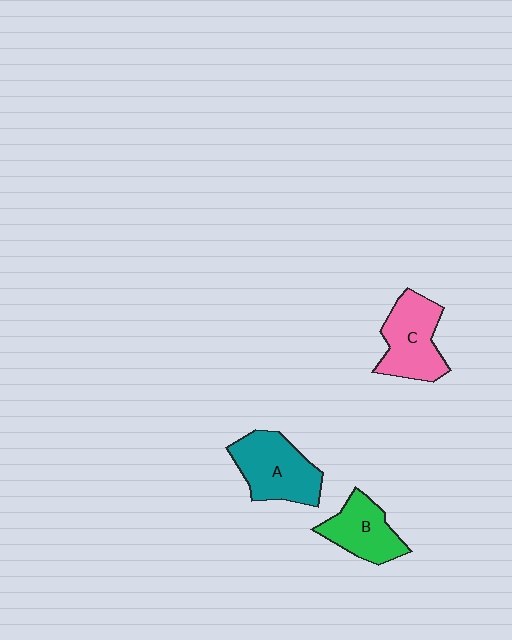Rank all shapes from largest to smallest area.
From largest to smallest: A (teal), C (pink), B (green).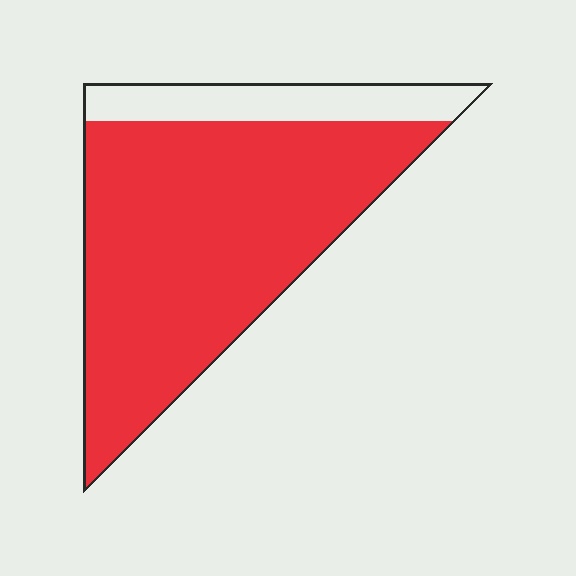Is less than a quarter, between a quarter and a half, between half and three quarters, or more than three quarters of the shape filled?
More than three quarters.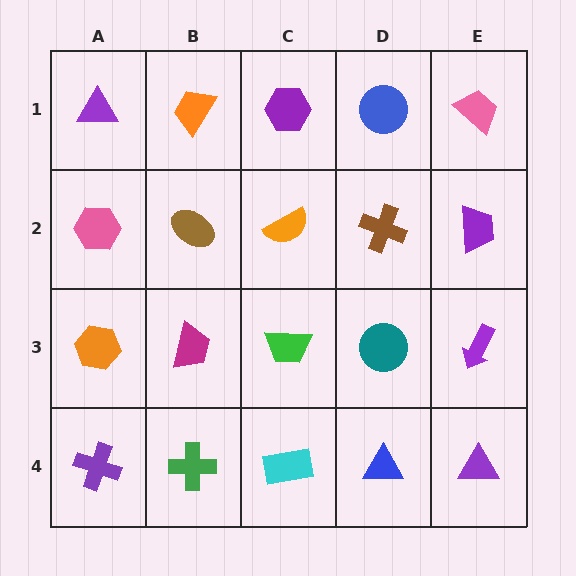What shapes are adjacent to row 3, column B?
A brown ellipse (row 2, column B), a green cross (row 4, column B), an orange hexagon (row 3, column A), a green trapezoid (row 3, column C).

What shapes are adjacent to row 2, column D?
A blue circle (row 1, column D), a teal circle (row 3, column D), an orange semicircle (row 2, column C), a purple trapezoid (row 2, column E).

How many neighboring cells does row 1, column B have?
3.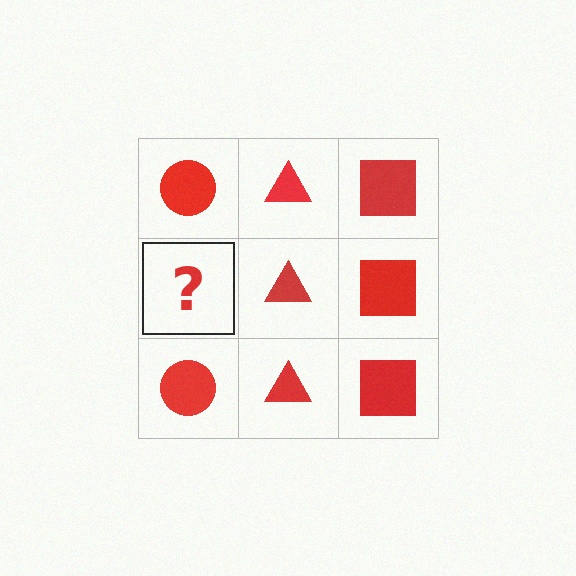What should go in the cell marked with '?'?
The missing cell should contain a red circle.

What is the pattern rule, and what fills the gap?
The rule is that each column has a consistent shape. The gap should be filled with a red circle.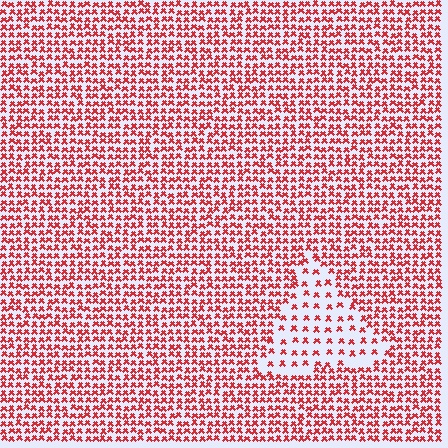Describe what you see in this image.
The image contains small red elements arranged at two different densities. A triangle-shaped region is visible where the elements are less densely packed than the surrounding area.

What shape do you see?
I see a triangle.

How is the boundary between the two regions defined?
The boundary is defined by a change in element density (approximately 2.3x ratio). All elements are the same color, size, and shape.